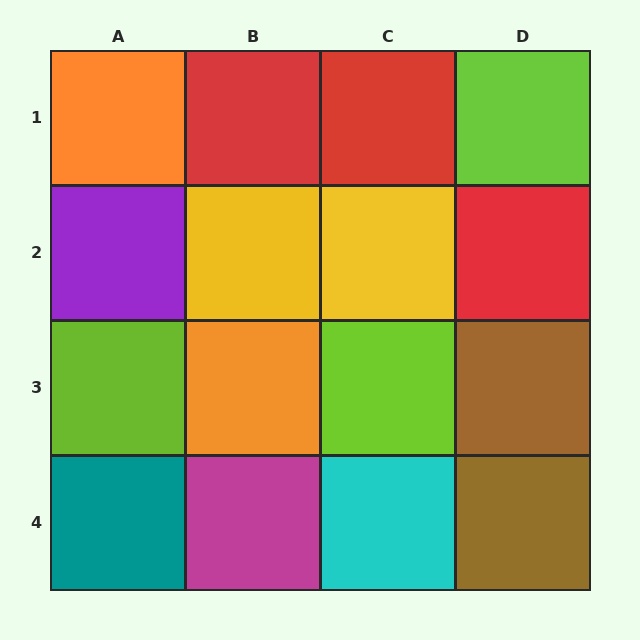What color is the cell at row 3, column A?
Lime.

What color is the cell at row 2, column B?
Yellow.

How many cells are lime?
3 cells are lime.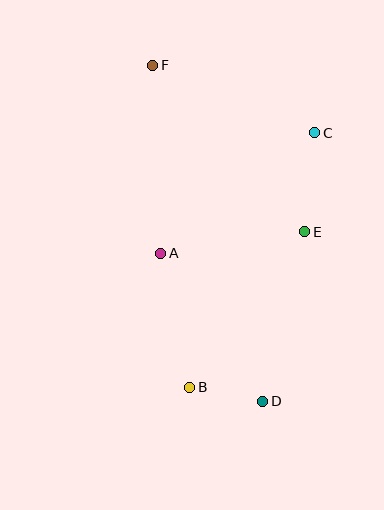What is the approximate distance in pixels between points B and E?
The distance between B and E is approximately 193 pixels.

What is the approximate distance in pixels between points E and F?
The distance between E and F is approximately 226 pixels.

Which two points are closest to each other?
Points B and D are closest to each other.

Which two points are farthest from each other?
Points D and F are farthest from each other.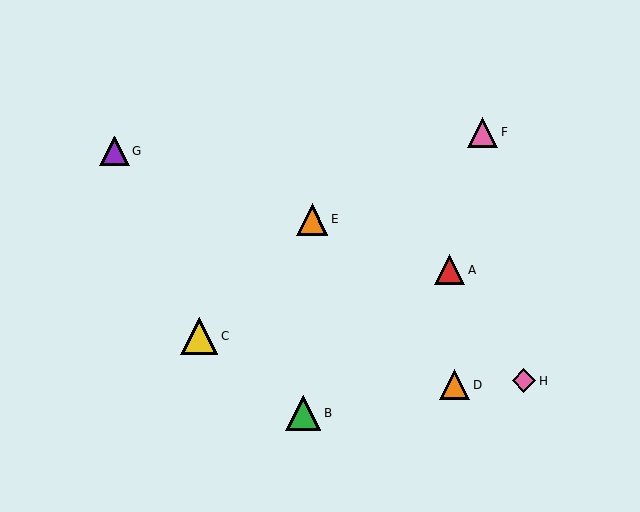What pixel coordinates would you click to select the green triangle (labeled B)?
Click at (303, 413) to select the green triangle B.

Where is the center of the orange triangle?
The center of the orange triangle is at (312, 219).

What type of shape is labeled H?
Shape H is a pink diamond.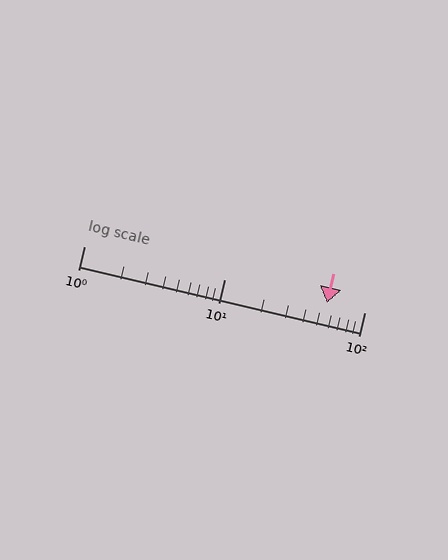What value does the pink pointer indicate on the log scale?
The pointer indicates approximately 54.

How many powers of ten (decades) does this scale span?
The scale spans 2 decades, from 1 to 100.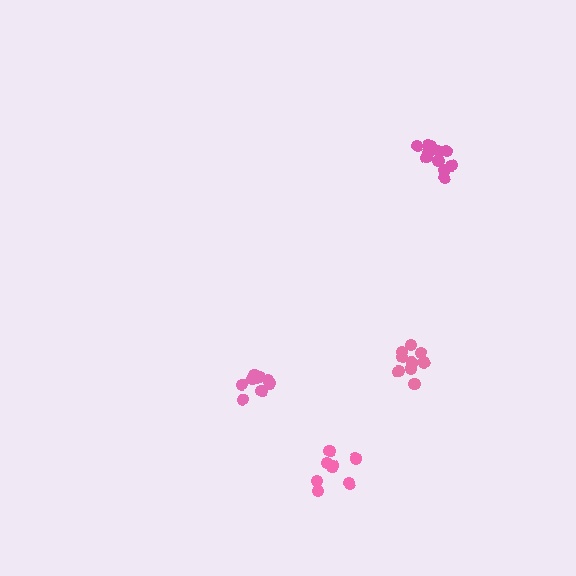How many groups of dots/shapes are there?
There are 4 groups.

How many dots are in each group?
Group 1: 9 dots, Group 2: 11 dots, Group 3: 8 dots, Group 4: 9 dots (37 total).